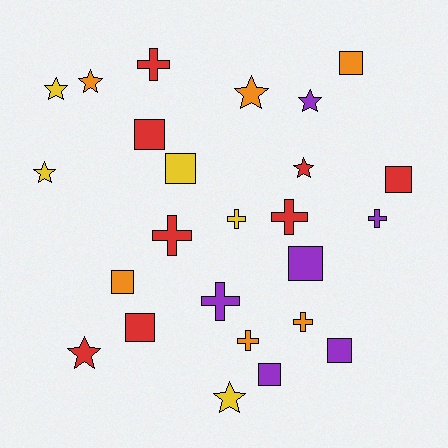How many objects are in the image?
There are 25 objects.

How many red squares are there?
There are 3 red squares.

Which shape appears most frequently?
Square, with 9 objects.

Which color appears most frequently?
Red, with 8 objects.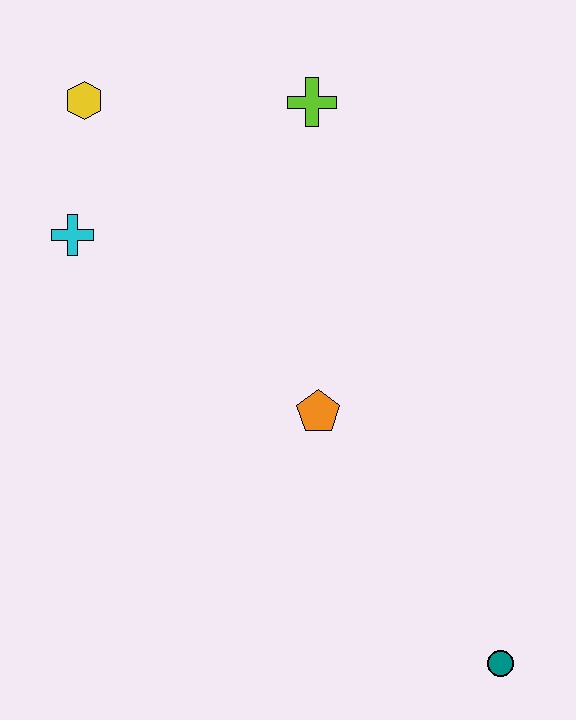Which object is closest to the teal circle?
The orange pentagon is closest to the teal circle.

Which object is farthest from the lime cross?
The teal circle is farthest from the lime cross.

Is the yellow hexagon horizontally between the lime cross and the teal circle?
No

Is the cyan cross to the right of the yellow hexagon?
No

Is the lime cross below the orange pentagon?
No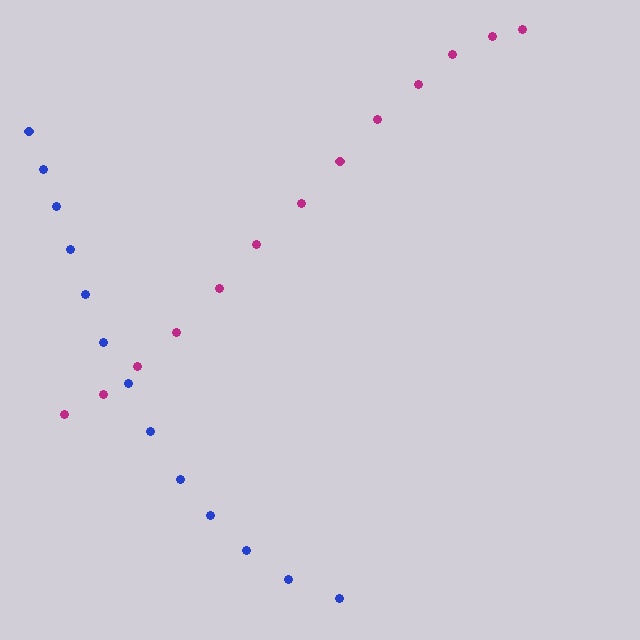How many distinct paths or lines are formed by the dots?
There are 2 distinct paths.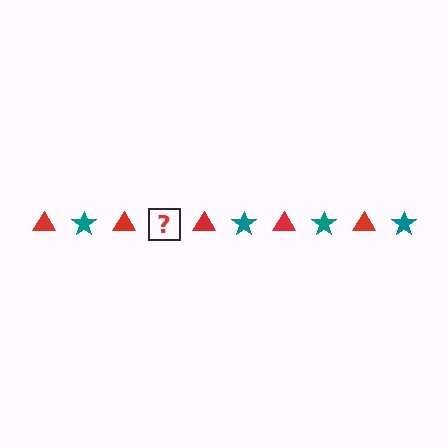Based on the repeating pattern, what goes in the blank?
The blank should be a teal star.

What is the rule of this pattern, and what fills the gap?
The rule is that the pattern alternates between red triangle and teal star. The gap should be filled with a teal star.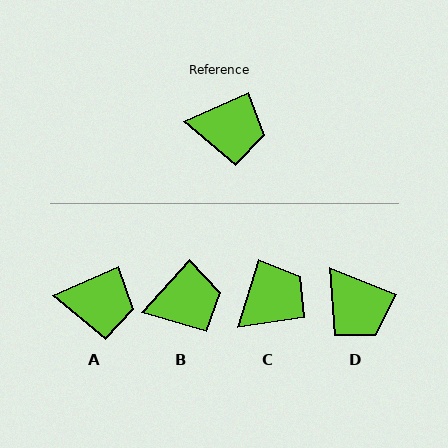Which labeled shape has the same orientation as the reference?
A.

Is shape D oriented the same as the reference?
No, it is off by about 46 degrees.